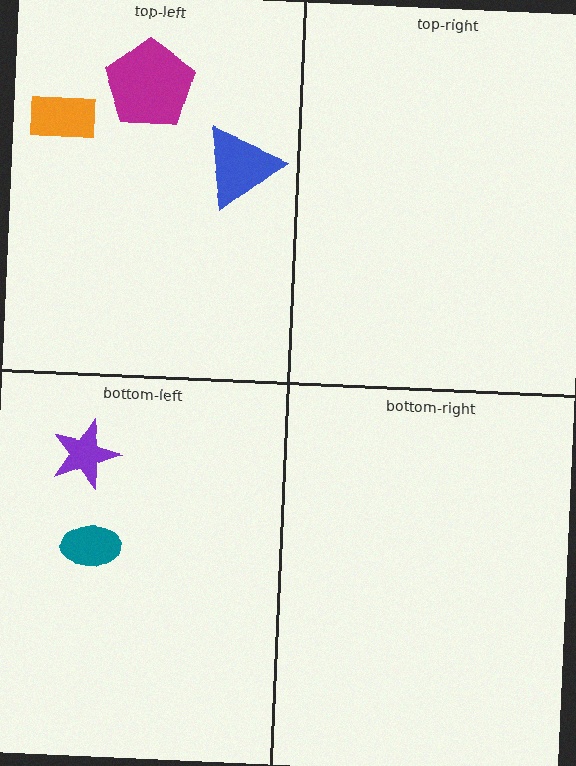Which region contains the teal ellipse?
The bottom-left region.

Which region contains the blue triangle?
The top-left region.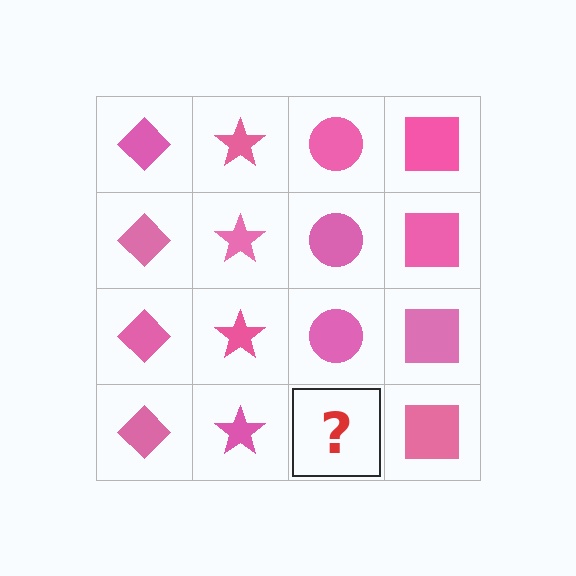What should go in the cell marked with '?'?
The missing cell should contain a pink circle.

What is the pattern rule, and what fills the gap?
The rule is that each column has a consistent shape. The gap should be filled with a pink circle.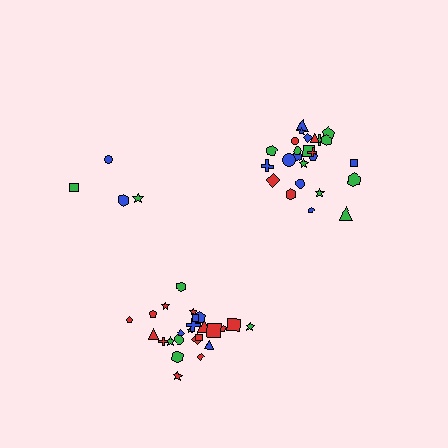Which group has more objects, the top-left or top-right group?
The top-right group.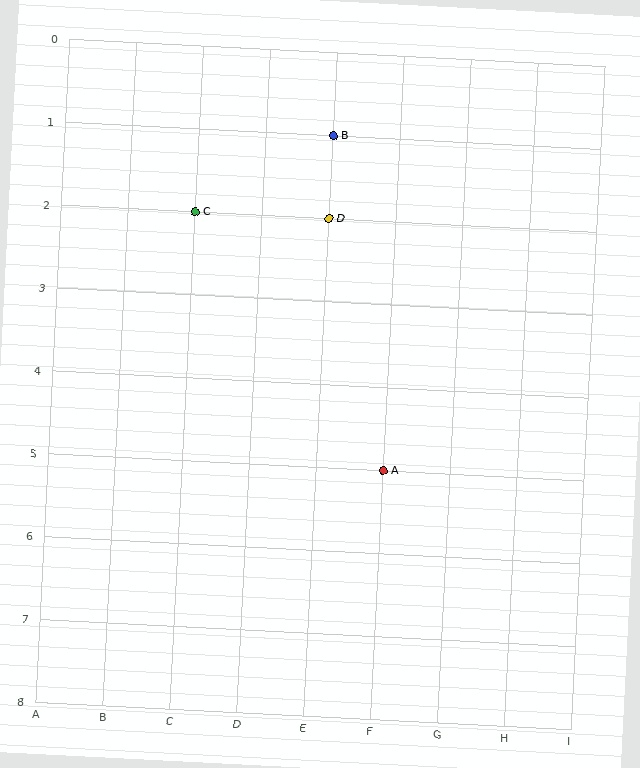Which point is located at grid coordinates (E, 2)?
Point D is at (E, 2).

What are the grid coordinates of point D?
Point D is at grid coordinates (E, 2).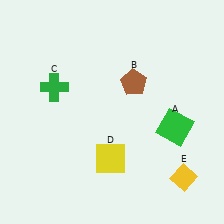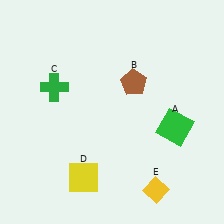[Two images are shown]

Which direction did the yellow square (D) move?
The yellow square (D) moved left.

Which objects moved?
The objects that moved are: the yellow square (D), the yellow diamond (E).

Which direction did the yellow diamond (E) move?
The yellow diamond (E) moved left.